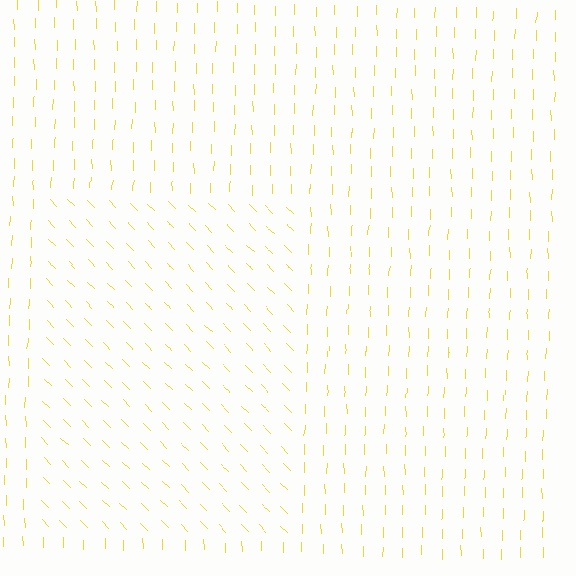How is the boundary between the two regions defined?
The boundary is defined purely by a change in line orientation (approximately 45 degrees difference). All lines are the same color and thickness.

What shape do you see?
I see a rectangle.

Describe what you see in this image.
The image is filled with small yellow line segments. A rectangle region in the image has lines oriented differently from the surrounding lines, creating a visible texture boundary.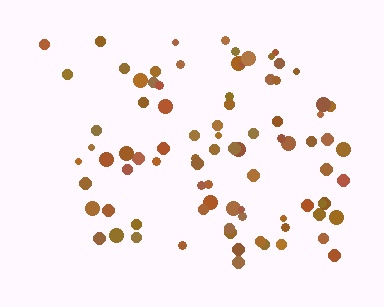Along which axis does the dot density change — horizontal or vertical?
Horizontal.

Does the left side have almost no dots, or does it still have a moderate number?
Still a moderate number, just noticeably fewer than the right.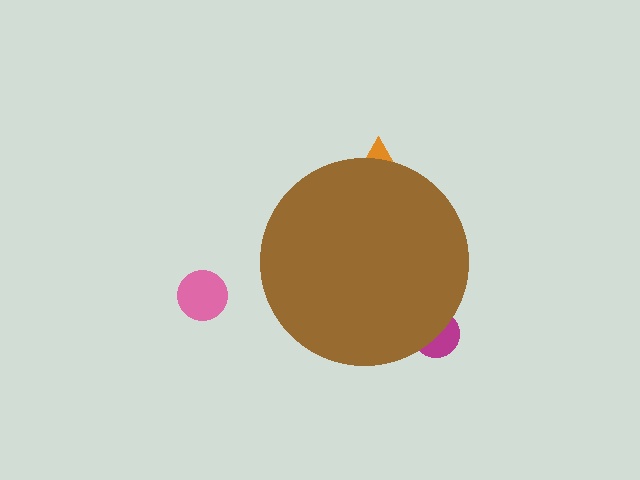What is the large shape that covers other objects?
A brown circle.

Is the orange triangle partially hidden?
Yes, the orange triangle is partially hidden behind the brown circle.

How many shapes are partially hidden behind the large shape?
2 shapes are partially hidden.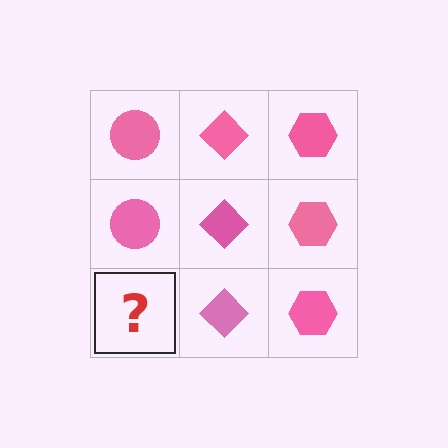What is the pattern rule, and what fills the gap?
The rule is that each column has a consistent shape. The gap should be filled with a pink circle.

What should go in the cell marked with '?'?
The missing cell should contain a pink circle.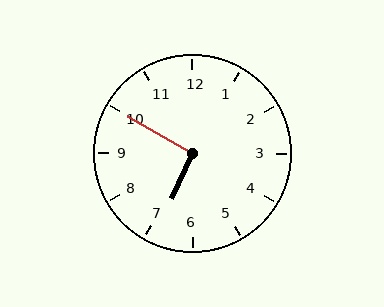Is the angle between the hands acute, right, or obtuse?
It is right.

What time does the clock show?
6:50.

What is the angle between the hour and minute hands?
Approximately 95 degrees.